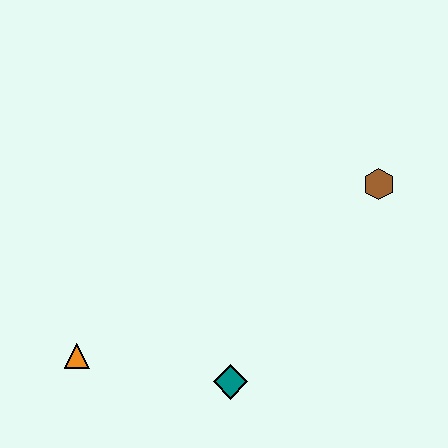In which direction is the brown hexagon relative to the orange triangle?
The brown hexagon is to the right of the orange triangle.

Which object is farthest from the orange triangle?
The brown hexagon is farthest from the orange triangle.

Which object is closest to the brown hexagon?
The teal diamond is closest to the brown hexagon.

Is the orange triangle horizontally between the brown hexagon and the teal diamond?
No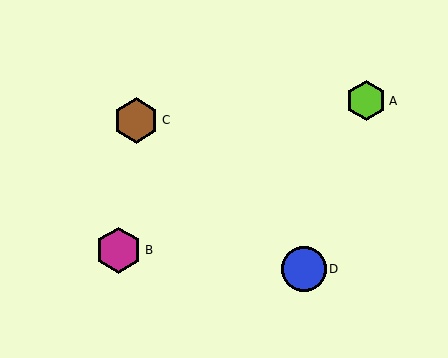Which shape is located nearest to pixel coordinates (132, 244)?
The magenta hexagon (labeled B) at (119, 250) is nearest to that location.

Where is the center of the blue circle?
The center of the blue circle is at (304, 269).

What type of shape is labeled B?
Shape B is a magenta hexagon.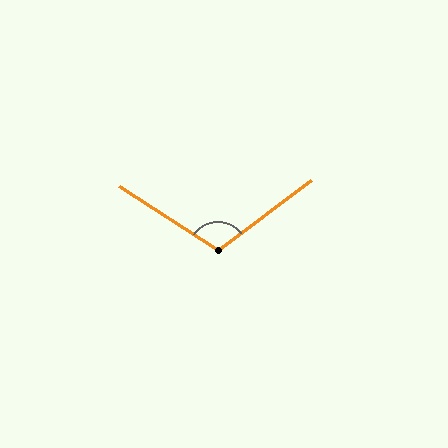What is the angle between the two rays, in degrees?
Approximately 110 degrees.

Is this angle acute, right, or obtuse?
It is obtuse.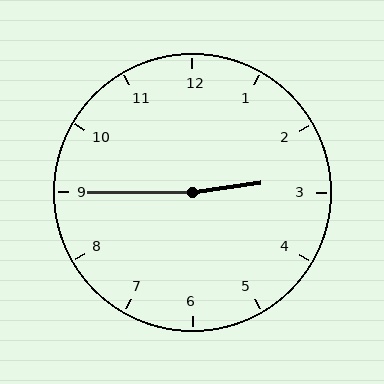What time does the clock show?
2:45.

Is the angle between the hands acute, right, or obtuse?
It is obtuse.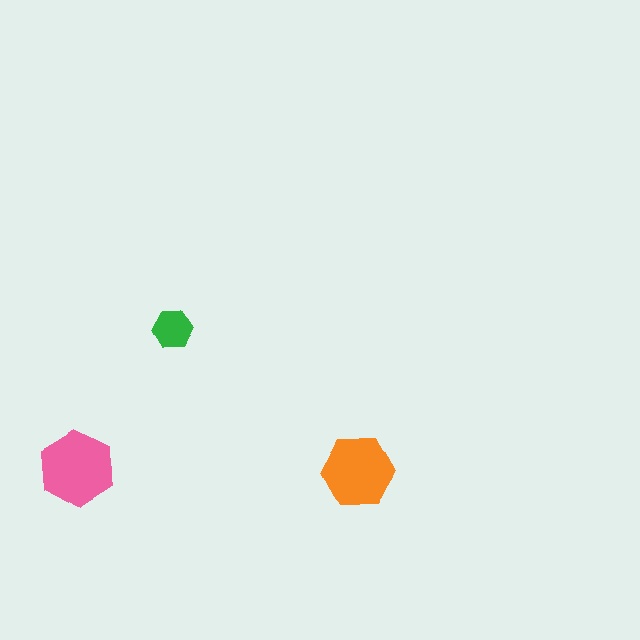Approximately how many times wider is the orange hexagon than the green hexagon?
About 2 times wider.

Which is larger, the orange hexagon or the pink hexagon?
The pink one.